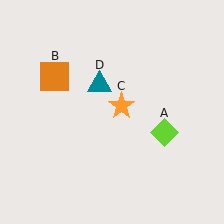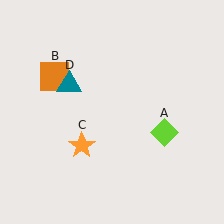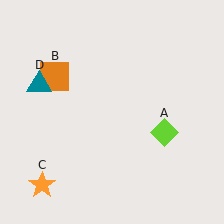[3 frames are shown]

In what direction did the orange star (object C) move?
The orange star (object C) moved down and to the left.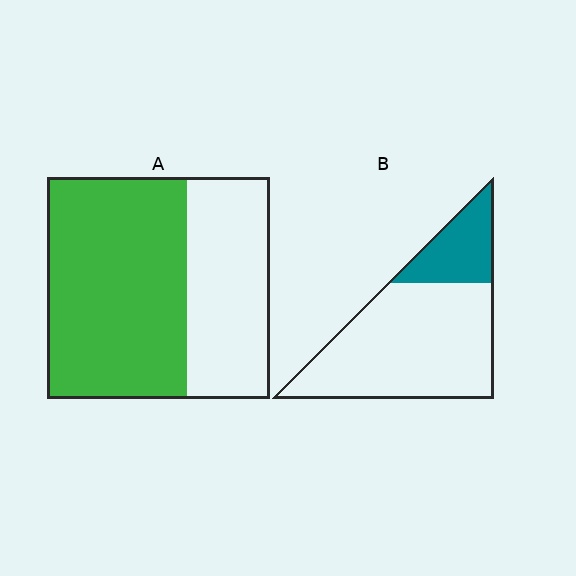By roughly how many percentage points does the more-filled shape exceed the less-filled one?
By roughly 40 percentage points (A over B).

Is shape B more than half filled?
No.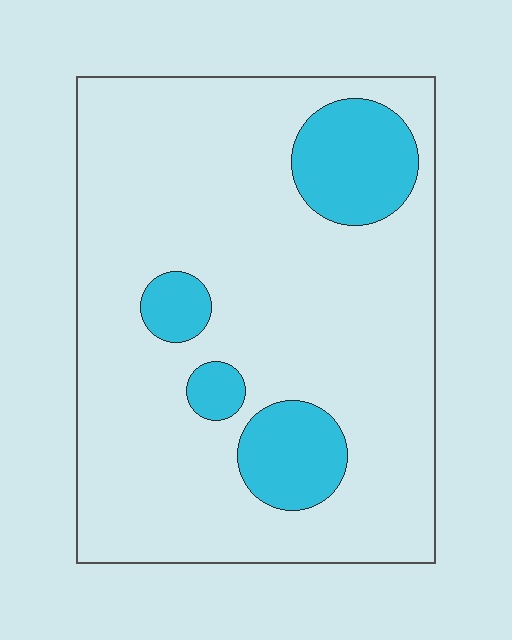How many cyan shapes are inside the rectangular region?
4.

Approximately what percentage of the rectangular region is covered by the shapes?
Approximately 15%.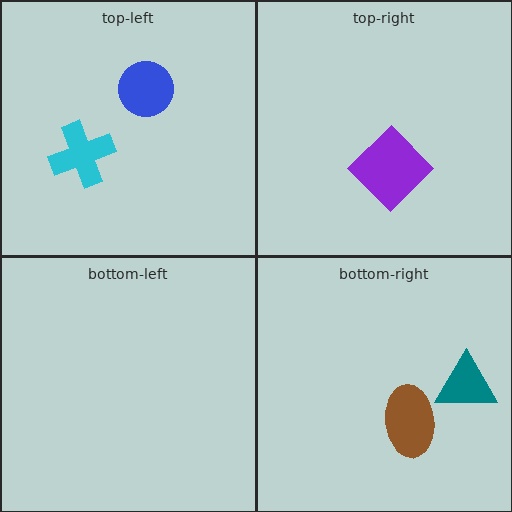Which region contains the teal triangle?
The bottom-right region.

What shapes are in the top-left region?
The blue circle, the cyan cross.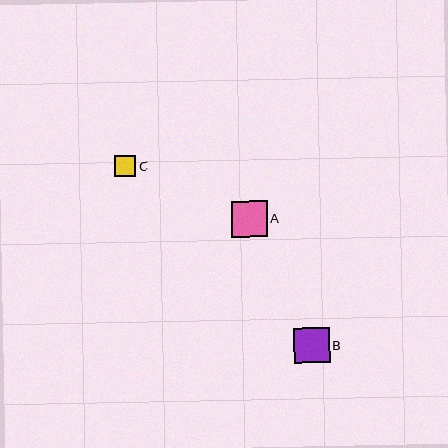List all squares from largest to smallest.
From largest to smallest: B, A, C.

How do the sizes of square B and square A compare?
Square B and square A are approximately the same size.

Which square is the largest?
Square B is the largest with a size of approximately 36 pixels.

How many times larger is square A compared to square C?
Square A is approximately 1.6 times the size of square C.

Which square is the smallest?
Square C is the smallest with a size of approximately 22 pixels.